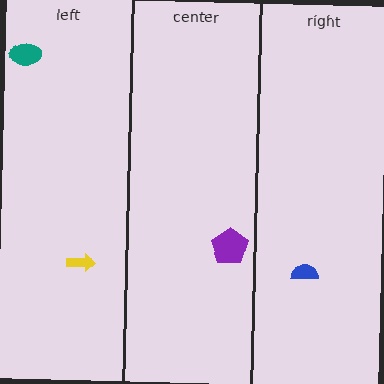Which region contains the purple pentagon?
The center region.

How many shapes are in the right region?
1.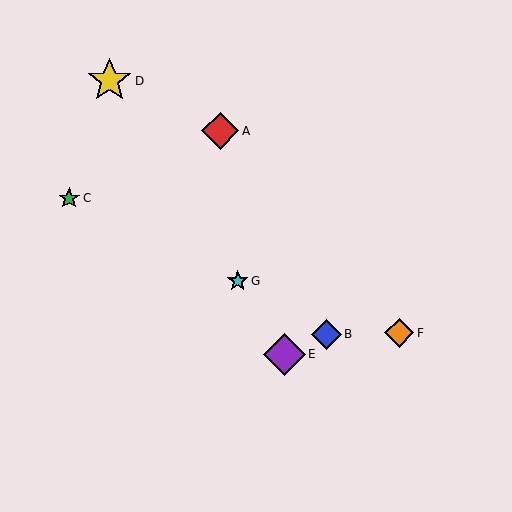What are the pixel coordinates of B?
Object B is at (327, 334).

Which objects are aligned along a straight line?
Objects D, E, G are aligned along a straight line.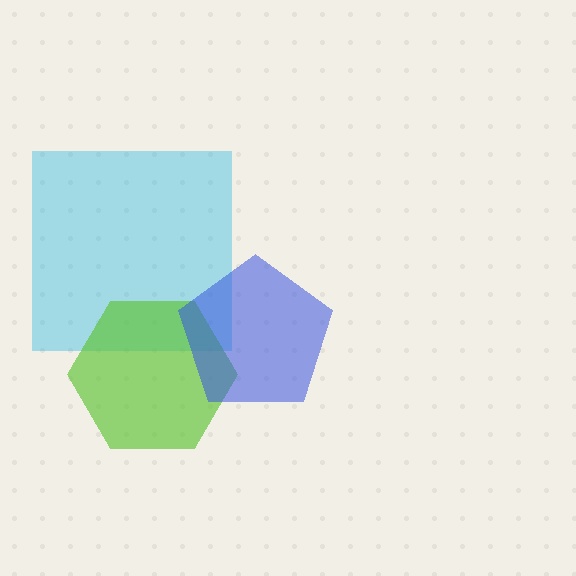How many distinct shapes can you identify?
There are 3 distinct shapes: a cyan square, a lime hexagon, a blue pentagon.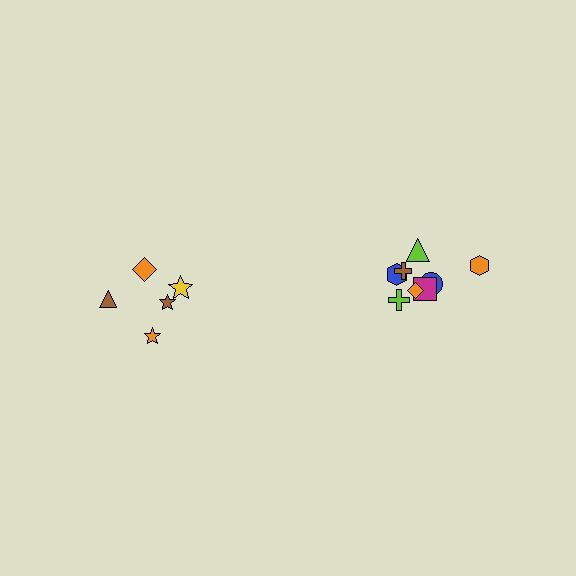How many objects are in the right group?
There are 8 objects.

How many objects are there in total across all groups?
There are 13 objects.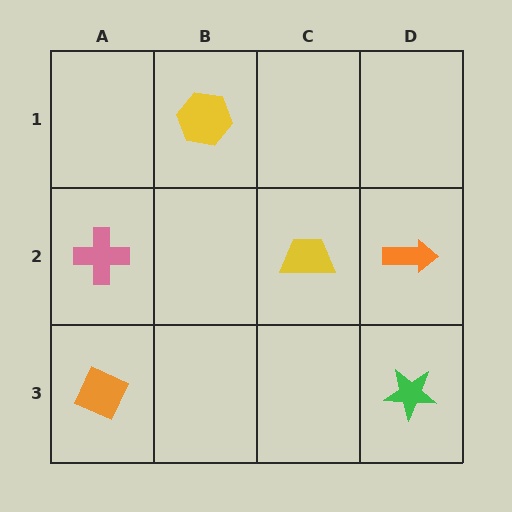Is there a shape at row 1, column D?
No, that cell is empty.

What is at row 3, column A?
An orange diamond.